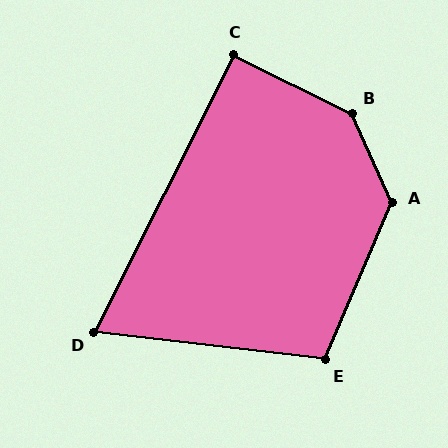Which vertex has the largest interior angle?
B, at approximately 140 degrees.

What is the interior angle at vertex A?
Approximately 133 degrees (obtuse).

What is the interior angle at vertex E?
Approximately 106 degrees (obtuse).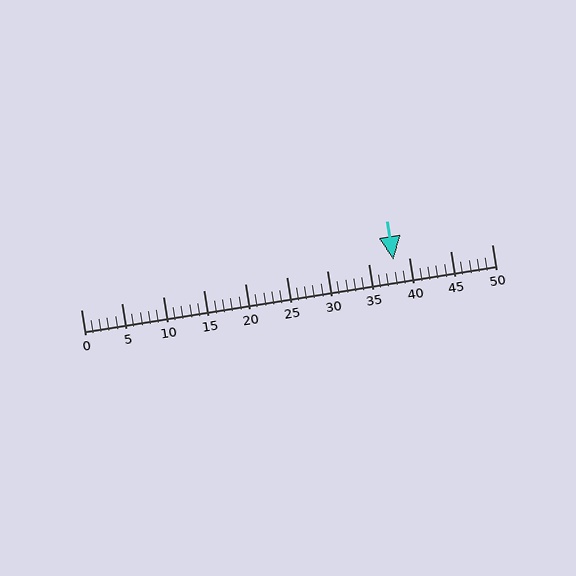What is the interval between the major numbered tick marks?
The major tick marks are spaced 5 units apart.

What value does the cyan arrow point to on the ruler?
The cyan arrow points to approximately 38.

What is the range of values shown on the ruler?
The ruler shows values from 0 to 50.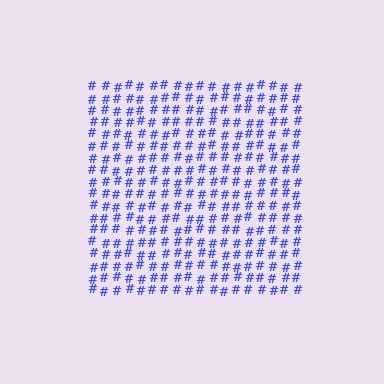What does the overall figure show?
The overall figure shows a square.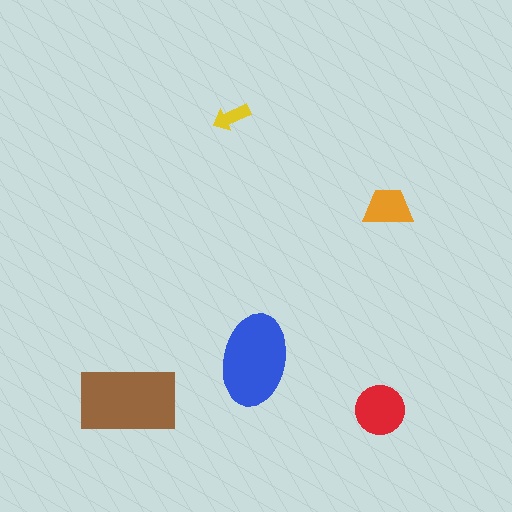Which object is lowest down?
The red circle is bottommost.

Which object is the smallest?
The yellow arrow.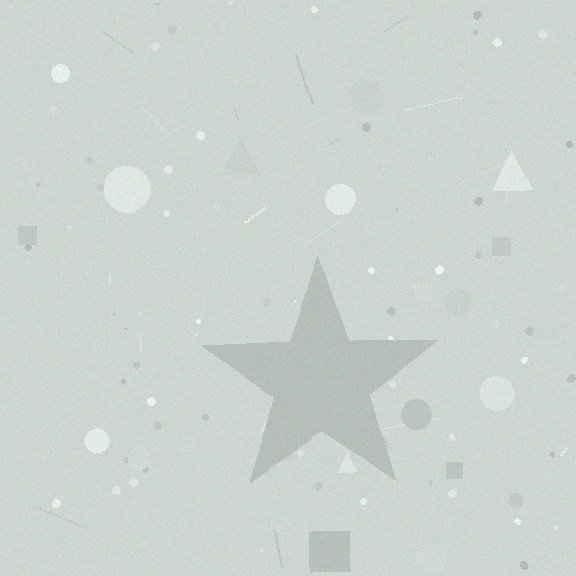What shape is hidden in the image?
A star is hidden in the image.